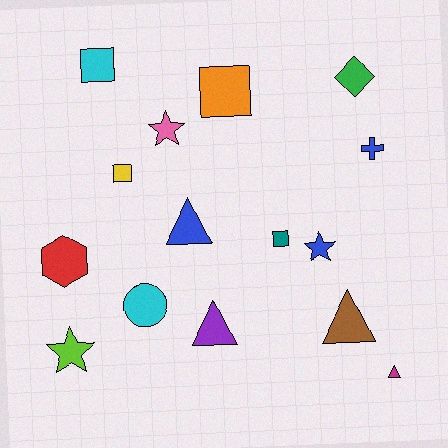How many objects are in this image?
There are 15 objects.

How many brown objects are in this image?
There is 1 brown object.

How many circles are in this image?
There is 1 circle.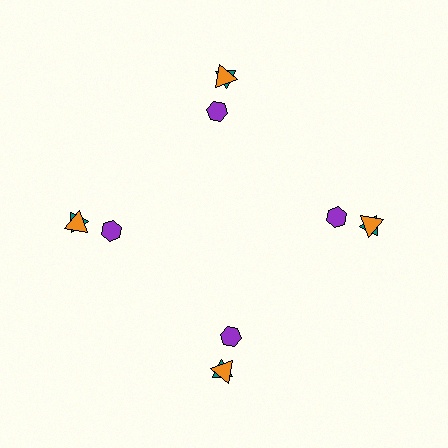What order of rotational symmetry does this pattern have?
This pattern has 4-fold rotational symmetry.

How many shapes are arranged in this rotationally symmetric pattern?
There are 12 shapes, arranged in 4 groups of 3.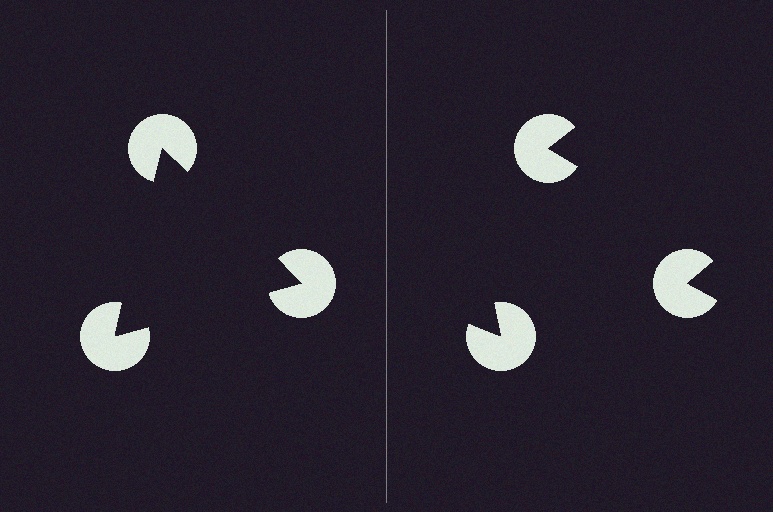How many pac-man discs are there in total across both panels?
6 — 3 on each side.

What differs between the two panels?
The pac-man discs are positioned identically on both sides; only the wedge orientations differ. On the left they align to a triangle; on the right they are misaligned.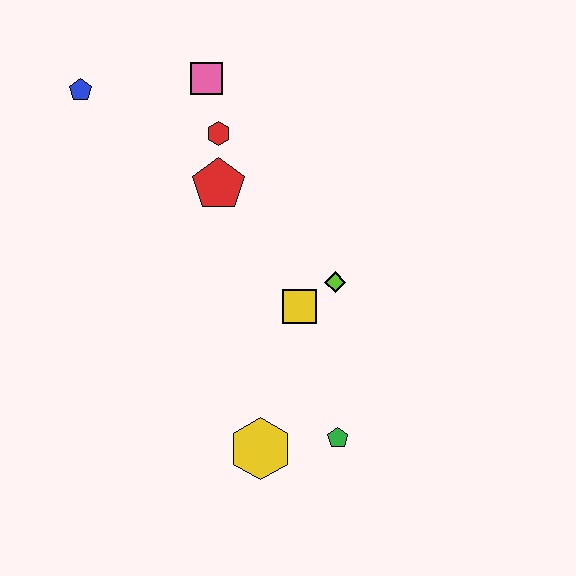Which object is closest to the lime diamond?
The yellow square is closest to the lime diamond.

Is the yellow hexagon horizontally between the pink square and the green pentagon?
Yes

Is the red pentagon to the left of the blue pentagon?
No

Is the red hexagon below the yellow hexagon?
No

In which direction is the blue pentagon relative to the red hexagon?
The blue pentagon is to the left of the red hexagon.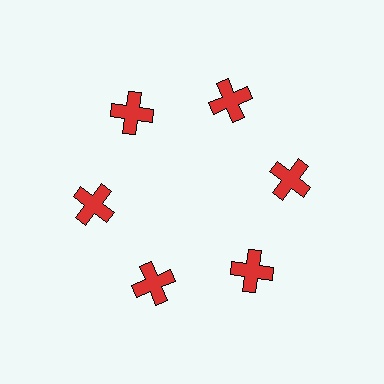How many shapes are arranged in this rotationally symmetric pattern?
There are 6 shapes, arranged in 6 groups of 1.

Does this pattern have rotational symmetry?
Yes, this pattern has 6-fold rotational symmetry. It looks the same after rotating 60 degrees around the center.